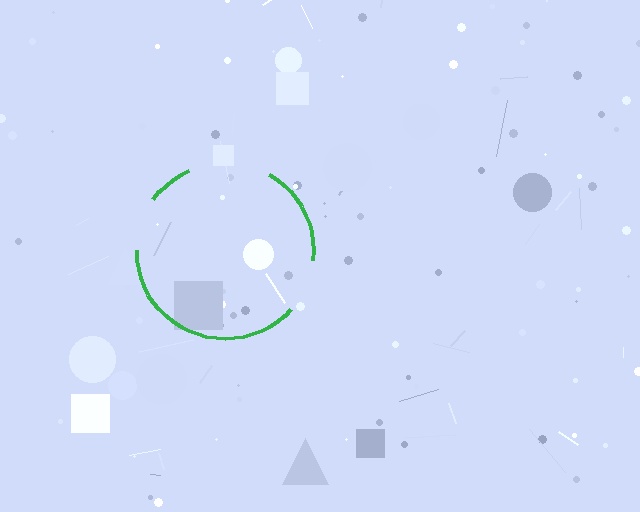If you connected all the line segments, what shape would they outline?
They would outline a circle.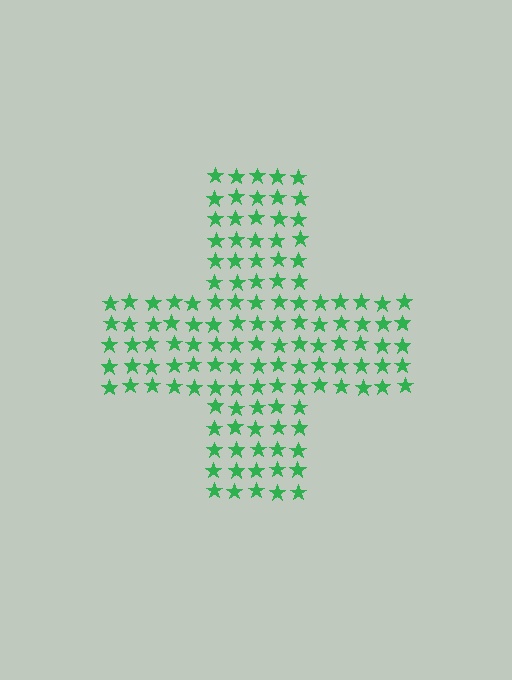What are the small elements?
The small elements are stars.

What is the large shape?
The large shape is a cross.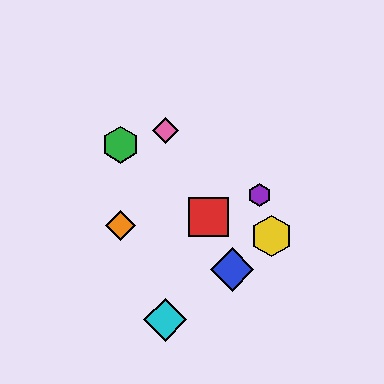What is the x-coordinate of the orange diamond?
The orange diamond is at x≈121.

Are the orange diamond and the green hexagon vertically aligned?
Yes, both are at x≈121.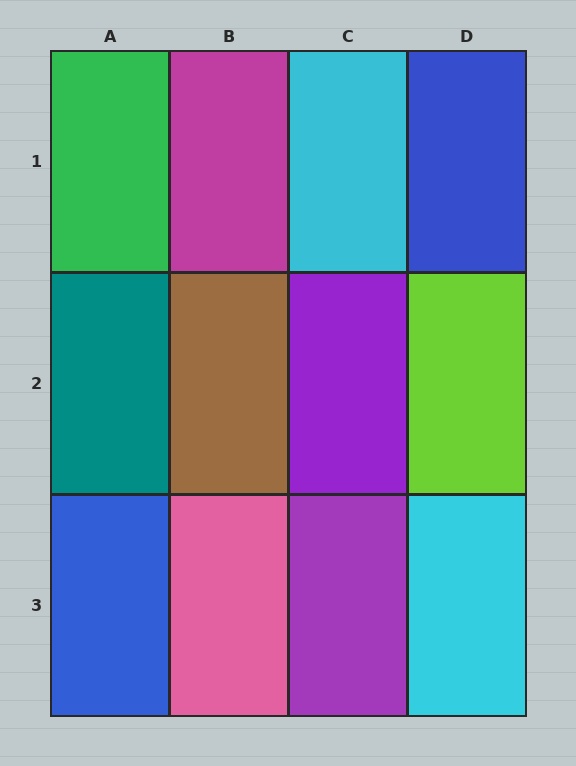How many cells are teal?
1 cell is teal.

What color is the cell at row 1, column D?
Blue.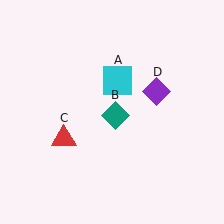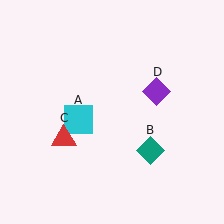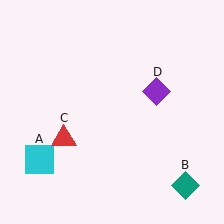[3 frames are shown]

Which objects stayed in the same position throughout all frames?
Red triangle (object C) and purple diamond (object D) remained stationary.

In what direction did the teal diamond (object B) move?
The teal diamond (object B) moved down and to the right.